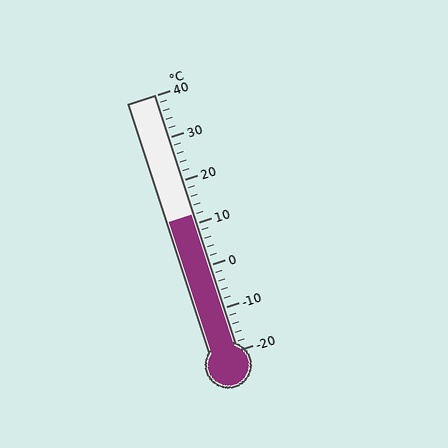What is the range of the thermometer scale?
The thermometer scale ranges from -20°C to 40°C.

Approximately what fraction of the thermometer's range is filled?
The thermometer is filled to approximately 55% of its range.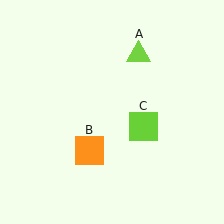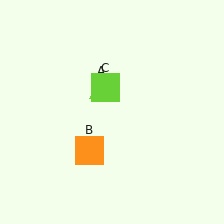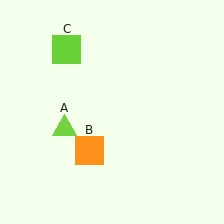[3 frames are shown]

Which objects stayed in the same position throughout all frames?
Orange square (object B) remained stationary.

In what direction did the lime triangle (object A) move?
The lime triangle (object A) moved down and to the left.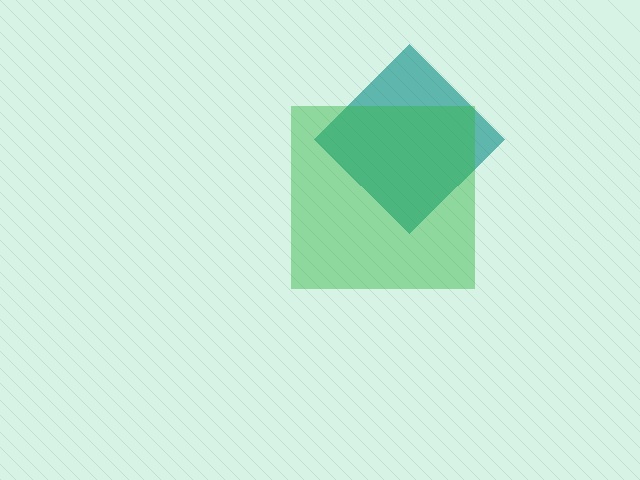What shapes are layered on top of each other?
The layered shapes are: a teal diamond, a green square.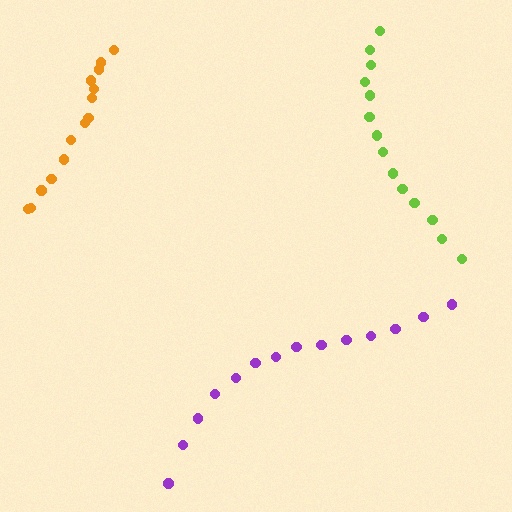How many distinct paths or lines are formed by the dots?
There are 3 distinct paths.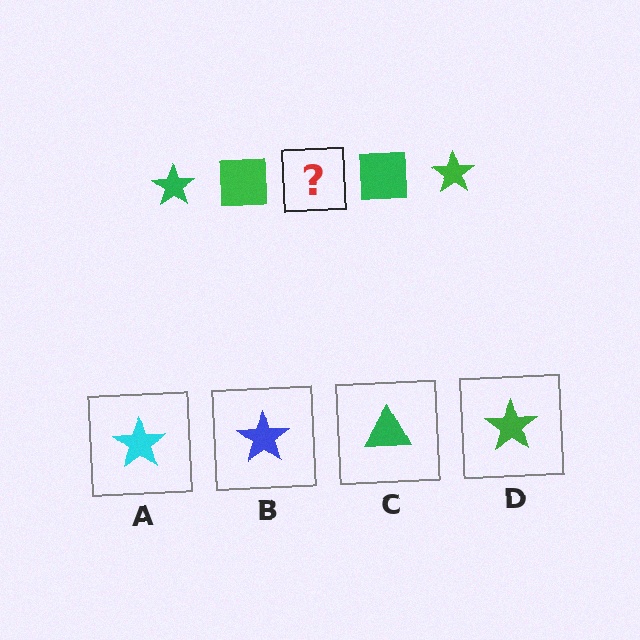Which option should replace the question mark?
Option D.